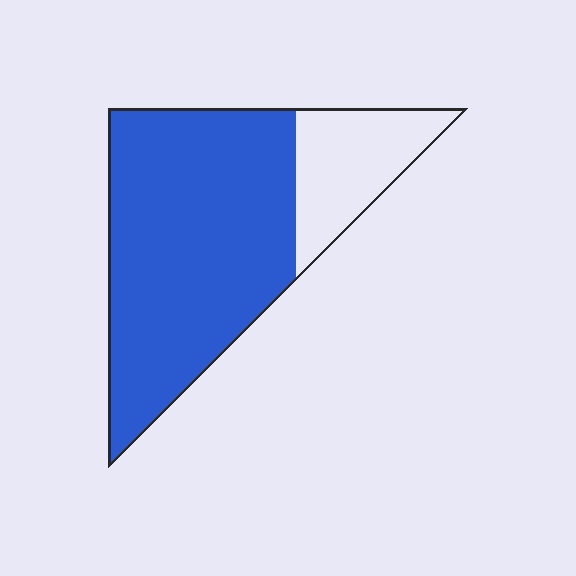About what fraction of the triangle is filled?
About three quarters (3/4).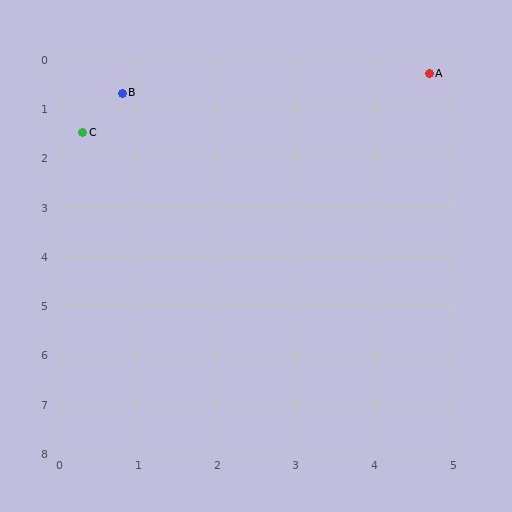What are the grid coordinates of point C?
Point C is at approximately (0.3, 1.5).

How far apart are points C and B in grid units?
Points C and B are about 0.9 grid units apart.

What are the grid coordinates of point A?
Point A is at approximately (4.7, 0.3).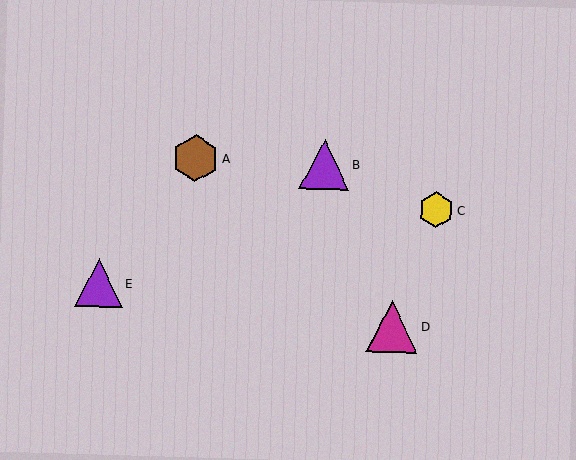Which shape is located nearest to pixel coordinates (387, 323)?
The magenta triangle (labeled D) at (392, 326) is nearest to that location.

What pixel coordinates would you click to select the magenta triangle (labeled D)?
Click at (392, 326) to select the magenta triangle D.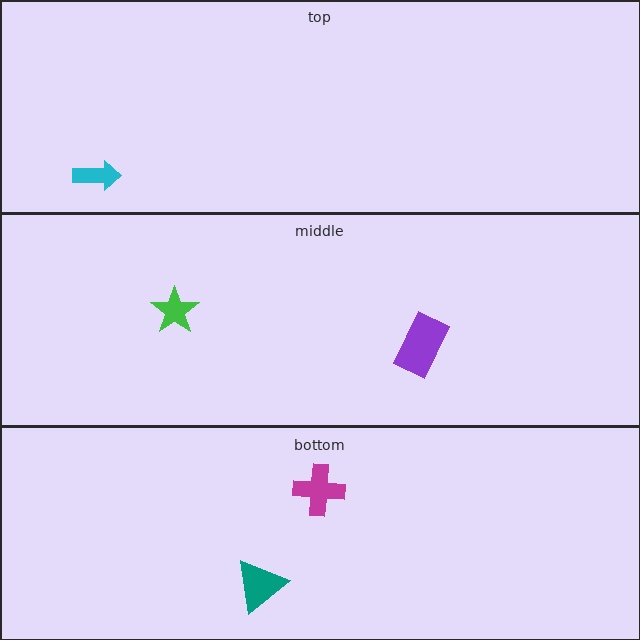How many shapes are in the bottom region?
2.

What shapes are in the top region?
The cyan arrow.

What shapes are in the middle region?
The purple rectangle, the green star.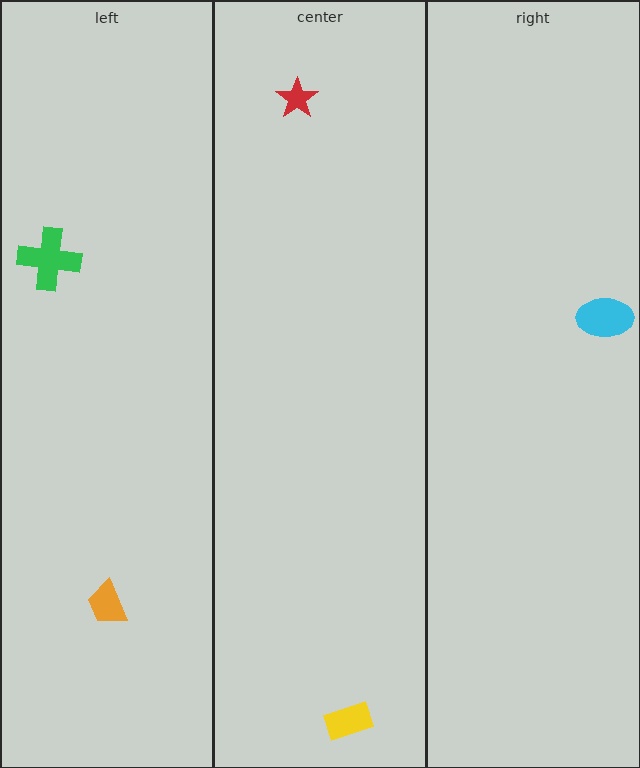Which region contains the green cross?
The left region.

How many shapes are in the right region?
1.